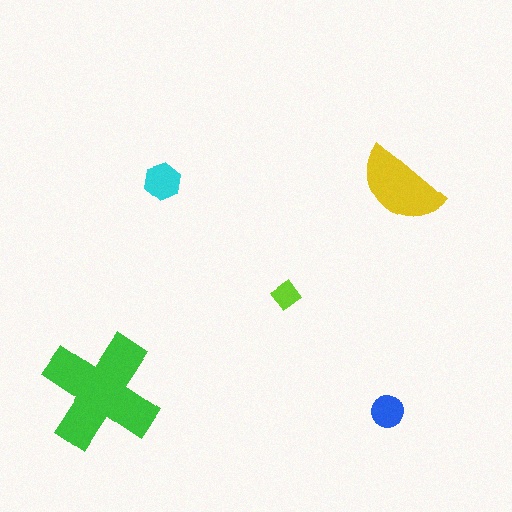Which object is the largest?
The green cross.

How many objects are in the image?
There are 5 objects in the image.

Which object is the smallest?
The lime diamond.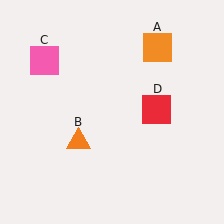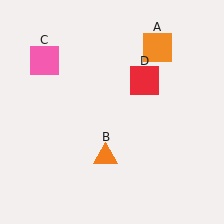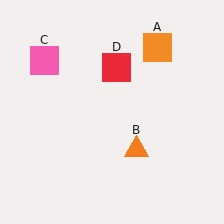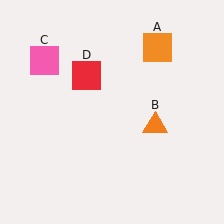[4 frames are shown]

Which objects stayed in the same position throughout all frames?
Orange square (object A) and pink square (object C) remained stationary.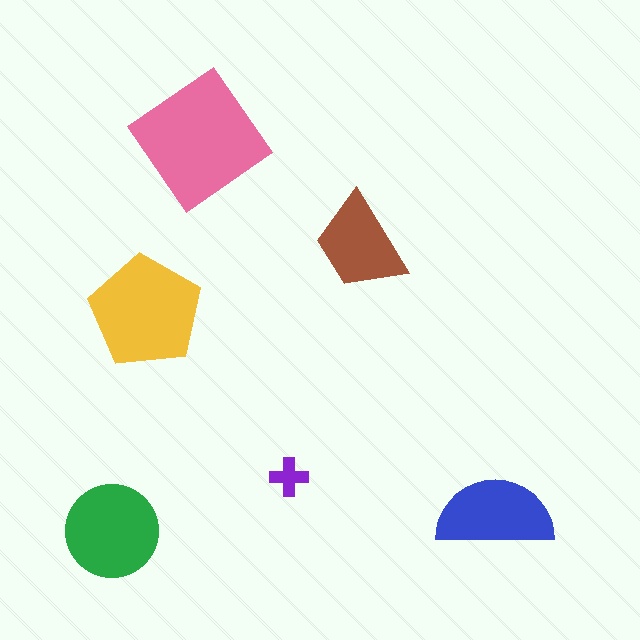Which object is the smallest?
The purple cross.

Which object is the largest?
The pink diamond.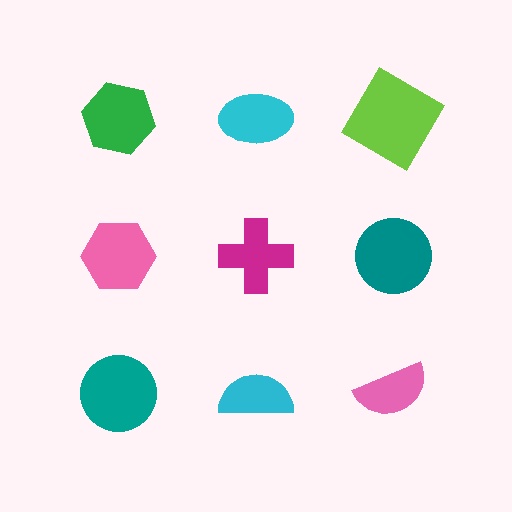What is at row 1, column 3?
A lime diamond.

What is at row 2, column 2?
A magenta cross.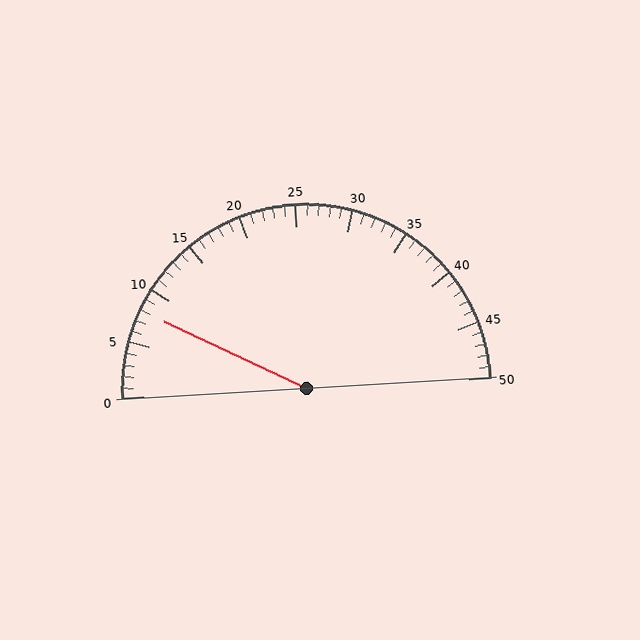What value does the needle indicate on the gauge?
The needle indicates approximately 8.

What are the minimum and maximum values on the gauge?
The gauge ranges from 0 to 50.